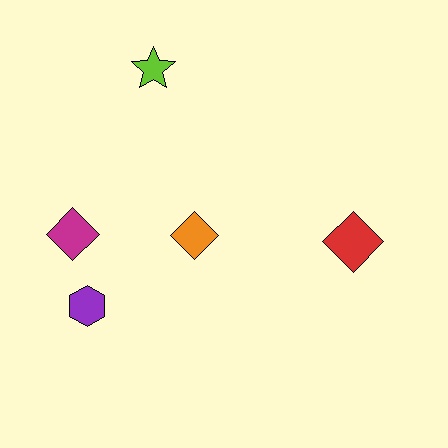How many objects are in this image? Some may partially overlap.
There are 5 objects.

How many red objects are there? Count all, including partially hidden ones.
There is 1 red object.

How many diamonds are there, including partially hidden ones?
There are 3 diamonds.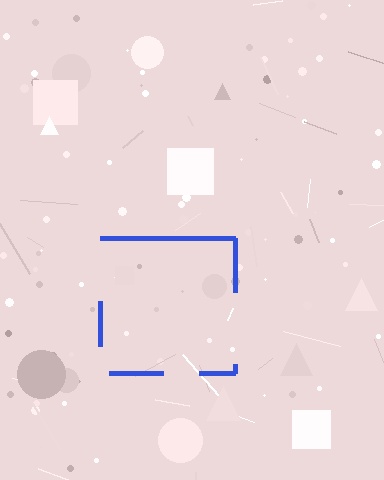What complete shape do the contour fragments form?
The contour fragments form a square.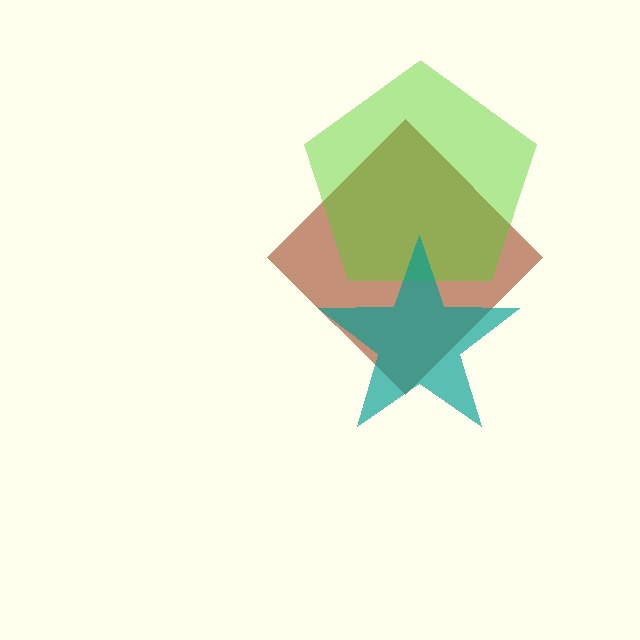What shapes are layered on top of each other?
The layered shapes are: a brown diamond, a lime pentagon, a teal star.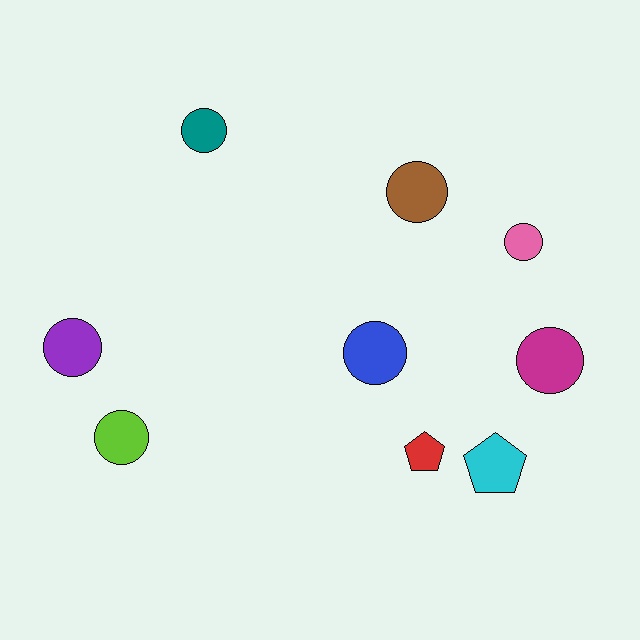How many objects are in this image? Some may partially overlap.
There are 9 objects.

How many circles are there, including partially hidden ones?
There are 7 circles.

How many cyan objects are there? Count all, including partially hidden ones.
There is 1 cyan object.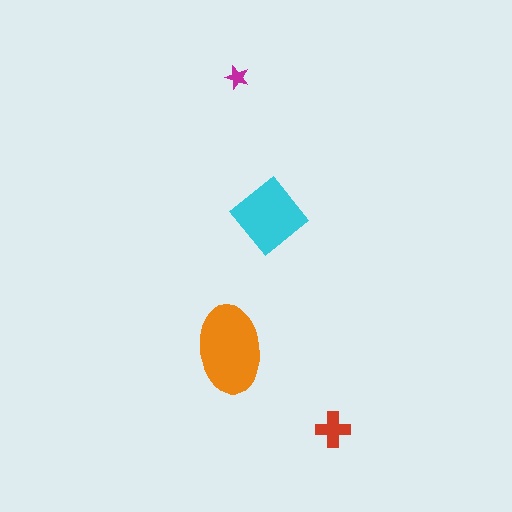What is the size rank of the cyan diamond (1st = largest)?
2nd.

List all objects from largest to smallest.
The orange ellipse, the cyan diamond, the red cross, the magenta star.